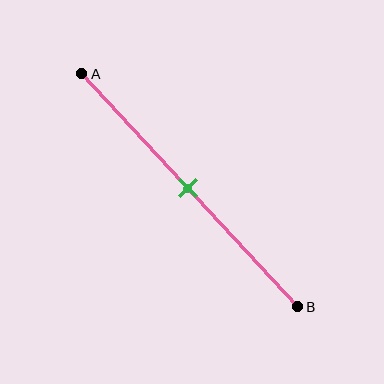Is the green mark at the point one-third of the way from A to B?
No, the mark is at about 50% from A, not at the 33% one-third point.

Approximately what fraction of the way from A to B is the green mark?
The green mark is approximately 50% of the way from A to B.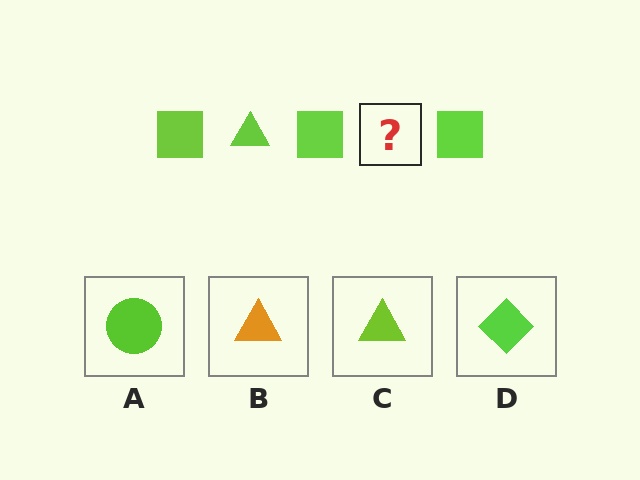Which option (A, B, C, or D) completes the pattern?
C.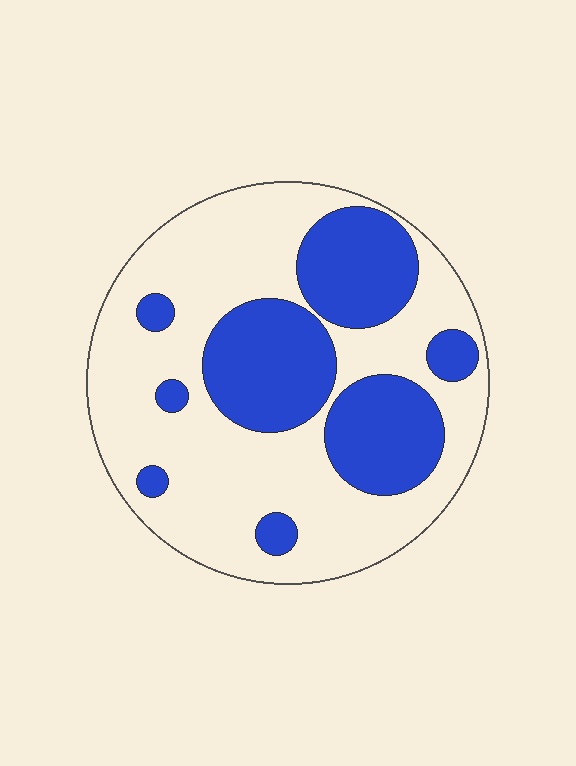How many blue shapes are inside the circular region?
8.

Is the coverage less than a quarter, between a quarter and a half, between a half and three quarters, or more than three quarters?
Between a quarter and a half.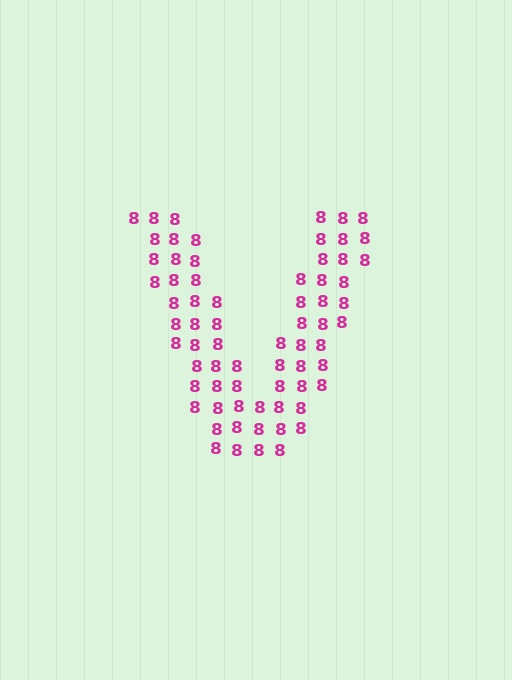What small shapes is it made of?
It is made of small digit 8's.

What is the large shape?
The large shape is the letter V.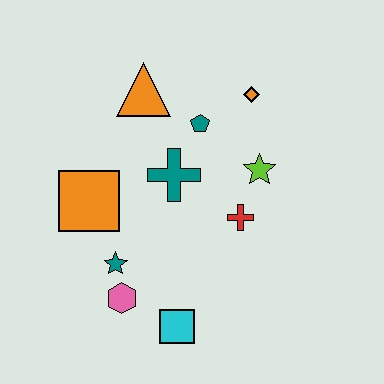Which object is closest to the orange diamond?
The teal pentagon is closest to the orange diamond.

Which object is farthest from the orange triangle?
The cyan square is farthest from the orange triangle.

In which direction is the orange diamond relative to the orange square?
The orange diamond is to the right of the orange square.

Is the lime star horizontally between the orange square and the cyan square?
No